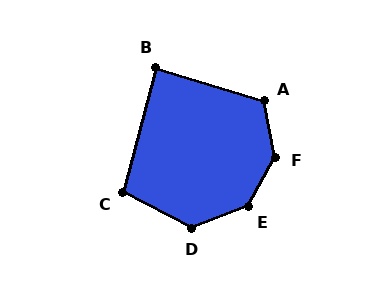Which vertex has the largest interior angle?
F, at approximately 141 degrees.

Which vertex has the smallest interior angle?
B, at approximately 88 degrees.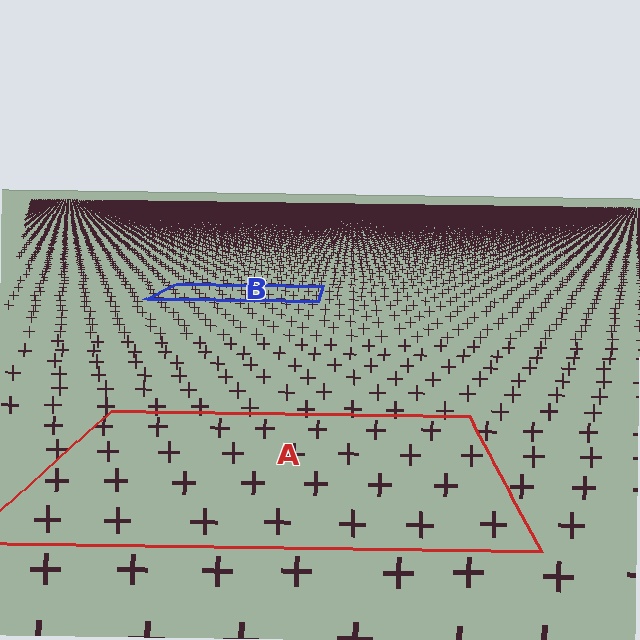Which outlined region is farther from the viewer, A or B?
Region B is farther from the viewer — the texture elements inside it appear smaller and more densely packed.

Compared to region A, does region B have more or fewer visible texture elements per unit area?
Region B has more texture elements per unit area — they are packed more densely because it is farther away.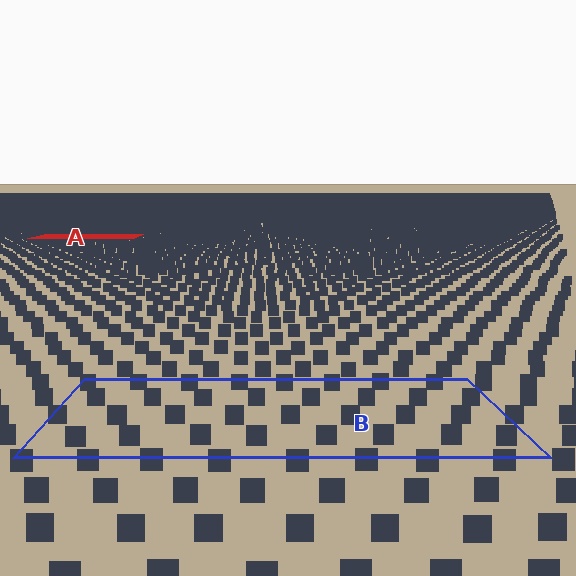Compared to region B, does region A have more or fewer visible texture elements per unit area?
Region A has more texture elements per unit area — they are packed more densely because it is farther away.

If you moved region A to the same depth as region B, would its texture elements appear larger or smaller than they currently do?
They would appear larger. At a closer depth, the same texture elements are projected at a bigger on-screen size.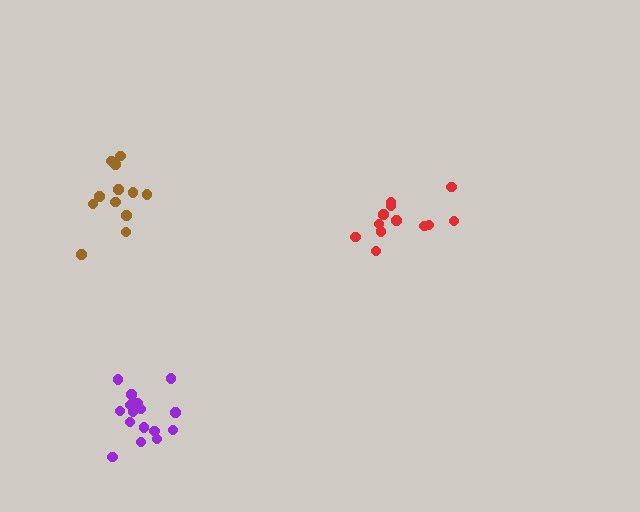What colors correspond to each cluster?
The clusters are colored: purple, red, brown.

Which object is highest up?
The brown cluster is topmost.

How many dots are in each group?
Group 1: 16 dots, Group 2: 12 dots, Group 3: 12 dots (40 total).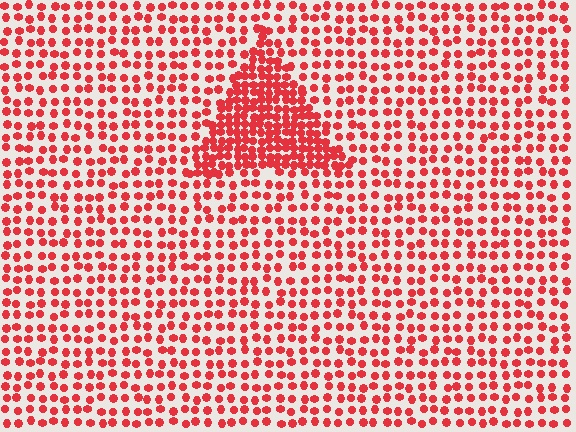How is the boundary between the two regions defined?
The boundary is defined by a change in element density (approximately 2.2x ratio). All elements are the same color, size, and shape.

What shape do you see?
I see a triangle.